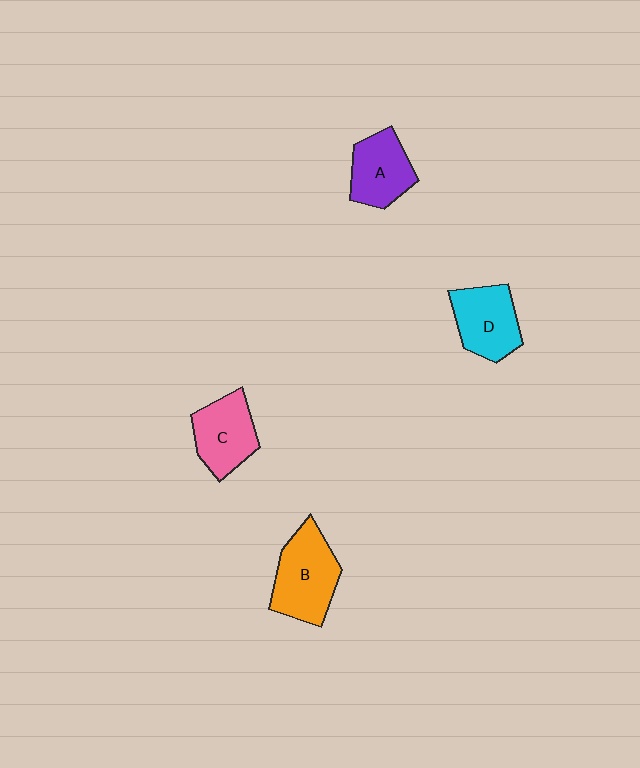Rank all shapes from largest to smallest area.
From largest to smallest: B (orange), D (cyan), C (pink), A (purple).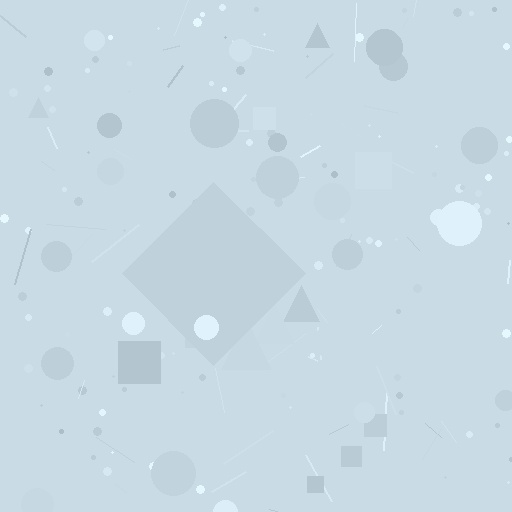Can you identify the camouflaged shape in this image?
The camouflaged shape is a diamond.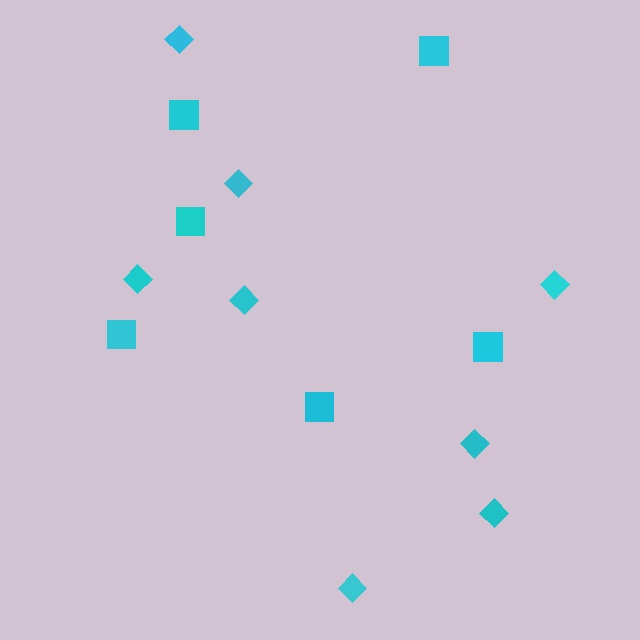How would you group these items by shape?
There are 2 groups: one group of diamonds (8) and one group of squares (6).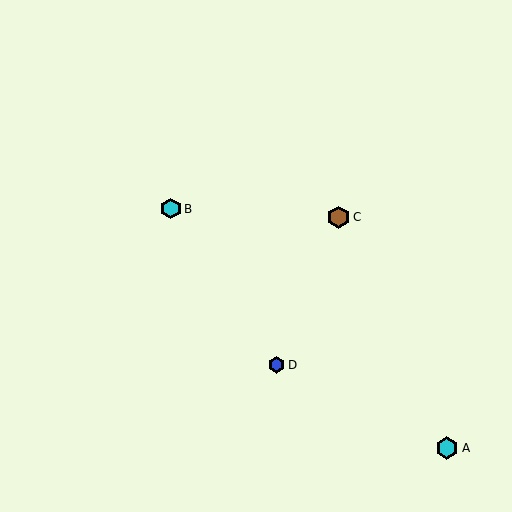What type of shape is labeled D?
Shape D is a blue hexagon.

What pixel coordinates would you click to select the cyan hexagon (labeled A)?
Click at (447, 448) to select the cyan hexagon A.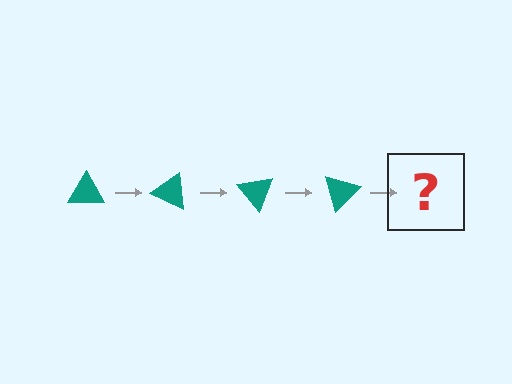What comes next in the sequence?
The next element should be a teal triangle rotated 100 degrees.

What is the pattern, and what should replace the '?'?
The pattern is that the triangle rotates 25 degrees each step. The '?' should be a teal triangle rotated 100 degrees.